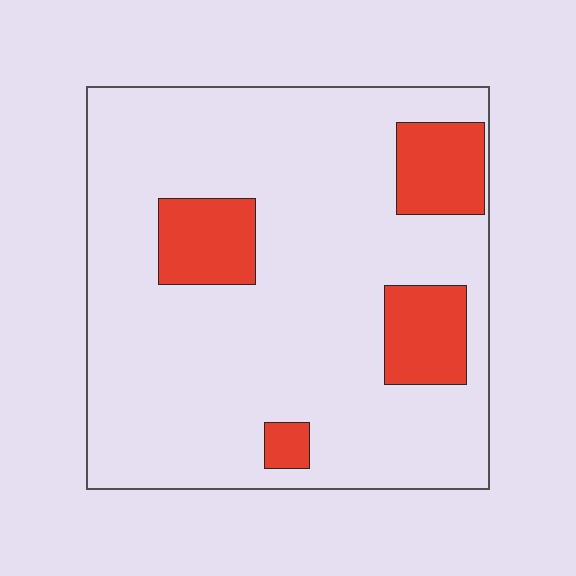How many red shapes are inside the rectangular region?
4.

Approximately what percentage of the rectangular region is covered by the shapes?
Approximately 15%.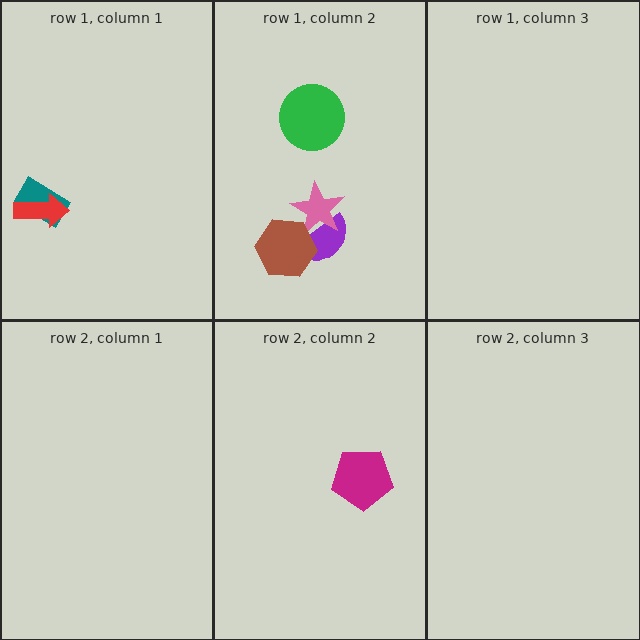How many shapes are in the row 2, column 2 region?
1.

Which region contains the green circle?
The row 1, column 2 region.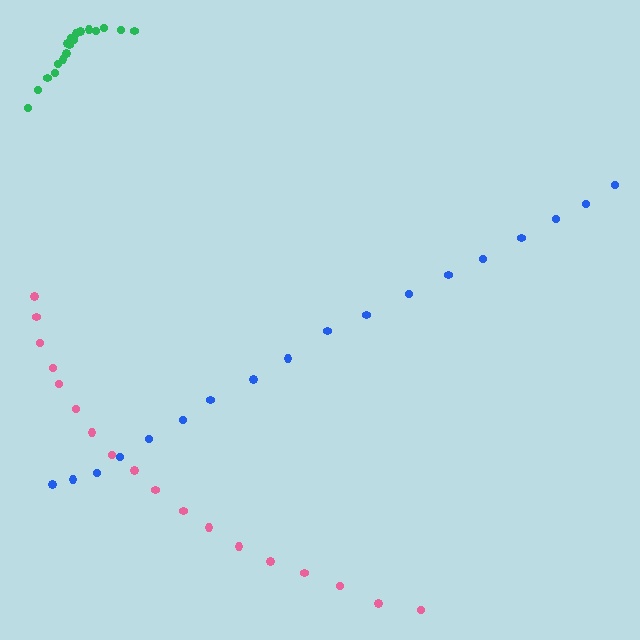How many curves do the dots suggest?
There are 3 distinct paths.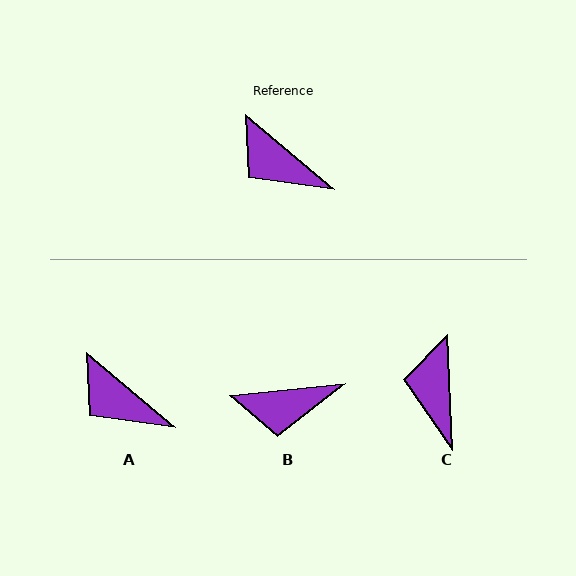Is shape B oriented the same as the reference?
No, it is off by about 46 degrees.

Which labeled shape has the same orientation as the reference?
A.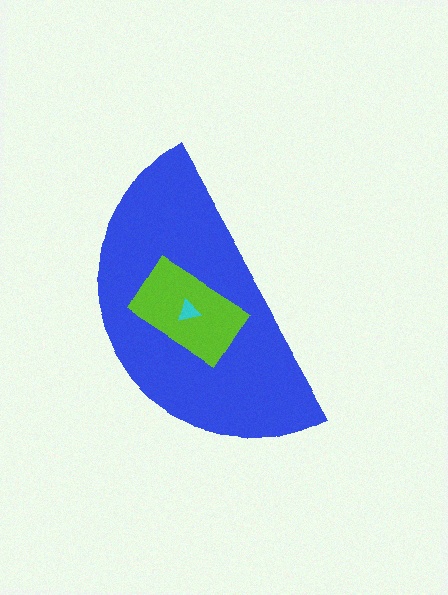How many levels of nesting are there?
3.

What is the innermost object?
The cyan triangle.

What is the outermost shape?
The blue semicircle.